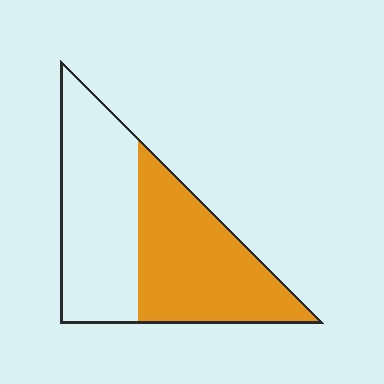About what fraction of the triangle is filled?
About one half (1/2).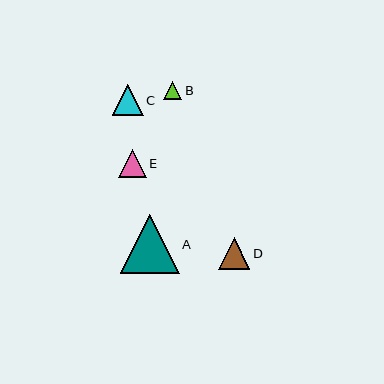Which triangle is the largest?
Triangle A is the largest with a size of approximately 59 pixels.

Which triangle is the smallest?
Triangle B is the smallest with a size of approximately 18 pixels.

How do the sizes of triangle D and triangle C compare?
Triangle D and triangle C are approximately the same size.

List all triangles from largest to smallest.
From largest to smallest: A, D, C, E, B.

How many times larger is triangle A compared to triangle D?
Triangle A is approximately 1.9 times the size of triangle D.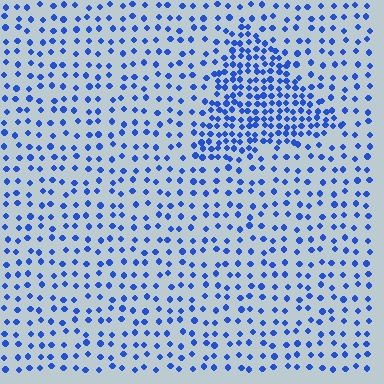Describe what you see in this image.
The image contains small blue elements arranged at two different densities. A triangle-shaped region is visible where the elements are more densely packed than the surrounding area.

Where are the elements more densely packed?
The elements are more densely packed inside the triangle boundary.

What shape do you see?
I see a triangle.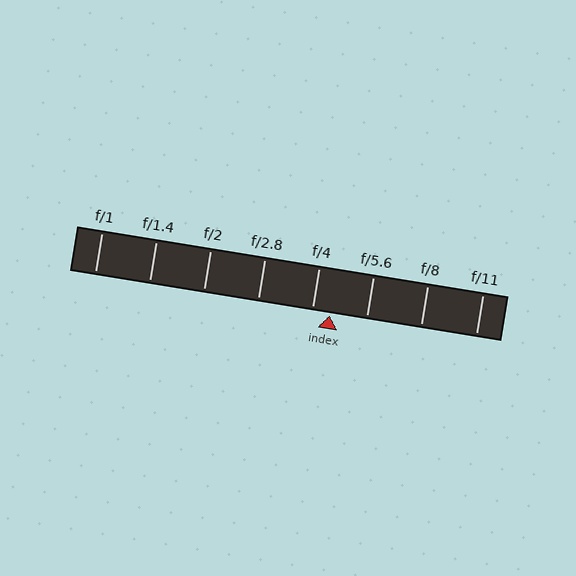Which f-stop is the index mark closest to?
The index mark is closest to f/4.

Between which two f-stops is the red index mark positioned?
The index mark is between f/4 and f/5.6.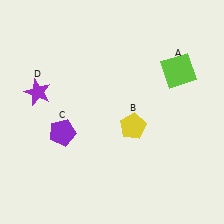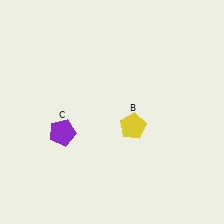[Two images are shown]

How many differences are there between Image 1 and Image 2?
There are 2 differences between the two images.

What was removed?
The purple star (D), the lime square (A) were removed in Image 2.